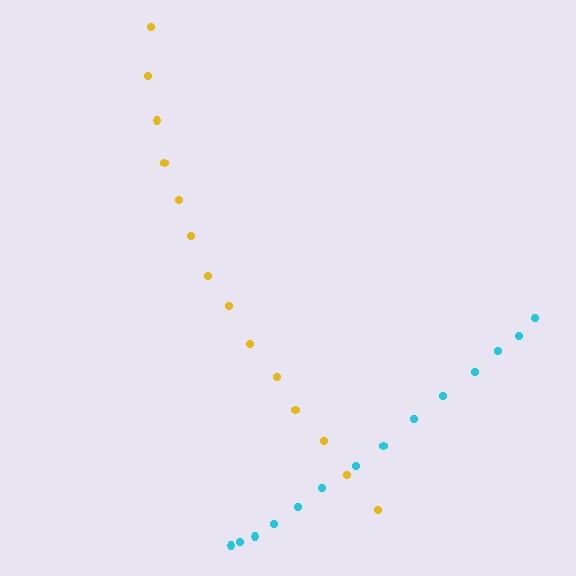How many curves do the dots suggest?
There are 2 distinct paths.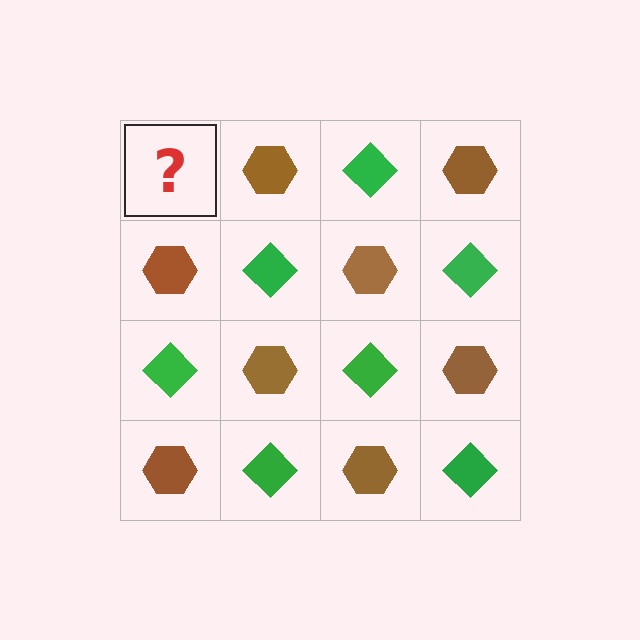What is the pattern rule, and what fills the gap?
The rule is that it alternates green diamond and brown hexagon in a checkerboard pattern. The gap should be filled with a green diamond.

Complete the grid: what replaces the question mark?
The question mark should be replaced with a green diamond.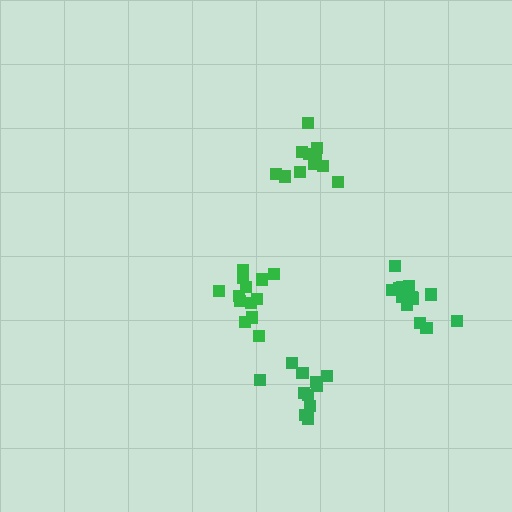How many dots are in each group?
Group 1: 11 dots, Group 2: 14 dots, Group 3: 11 dots, Group 4: 13 dots (49 total).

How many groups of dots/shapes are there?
There are 4 groups.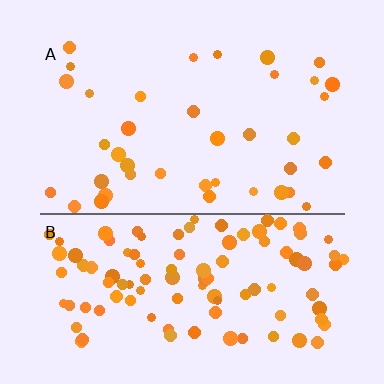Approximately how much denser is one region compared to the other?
Approximately 2.8× — region B over region A.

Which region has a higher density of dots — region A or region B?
B (the bottom).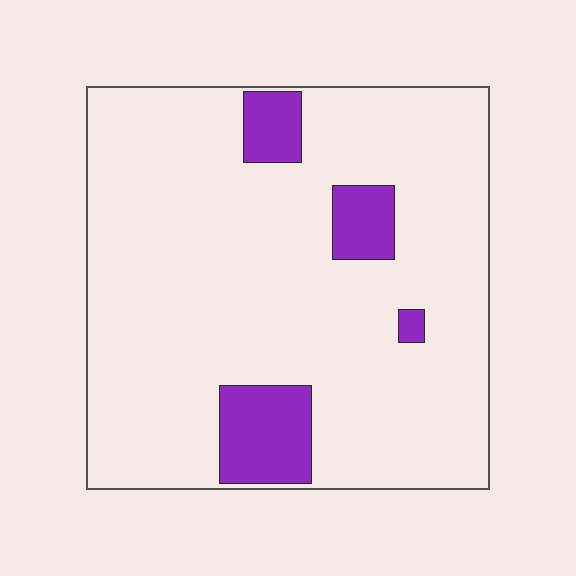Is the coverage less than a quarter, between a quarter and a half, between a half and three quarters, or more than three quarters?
Less than a quarter.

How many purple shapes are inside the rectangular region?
4.